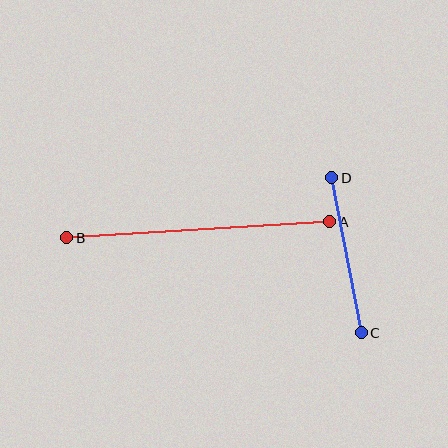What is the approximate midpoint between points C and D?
The midpoint is at approximately (346, 255) pixels.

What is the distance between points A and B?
The distance is approximately 264 pixels.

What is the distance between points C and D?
The distance is approximately 157 pixels.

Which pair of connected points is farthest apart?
Points A and B are farthest apart.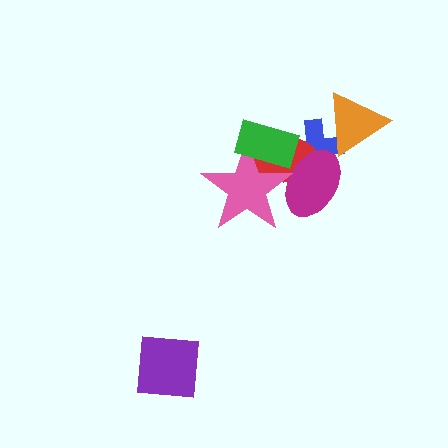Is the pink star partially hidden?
Yes, it is partially covered by another shape.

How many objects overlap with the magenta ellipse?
3 objects overlap with the magenta ellipse.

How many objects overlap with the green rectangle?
3 objects overlap with the green rectangle.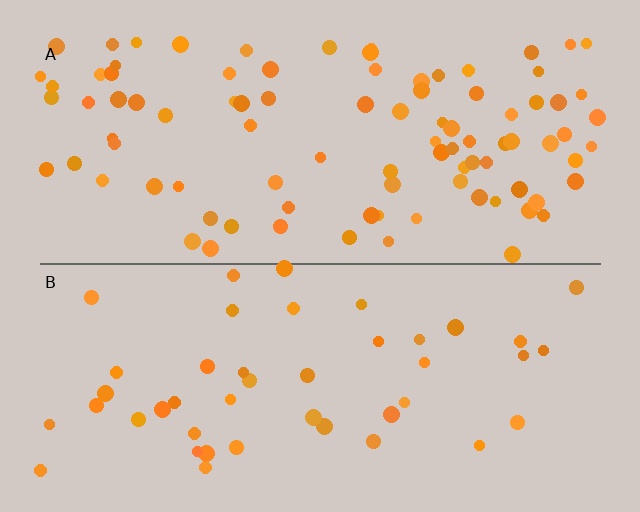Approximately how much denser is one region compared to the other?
Approximately 2.1× — region A over region B.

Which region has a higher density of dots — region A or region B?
A (the top).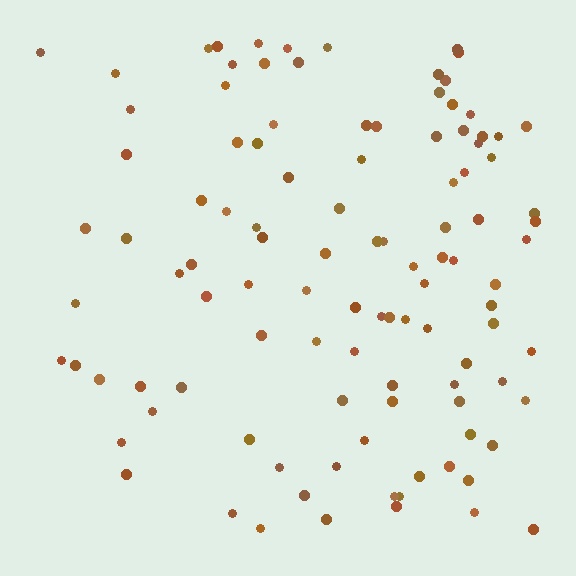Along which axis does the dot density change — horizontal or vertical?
Horizontal.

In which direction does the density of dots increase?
From left to right, with the right side densest.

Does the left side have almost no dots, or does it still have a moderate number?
Still a moderate number, just noticeably fewer than the right.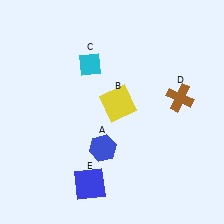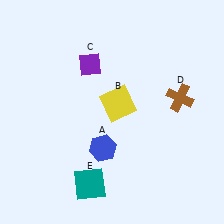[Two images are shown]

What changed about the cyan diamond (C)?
In Image 1, C is cyan. In Image 2, it changed to purple.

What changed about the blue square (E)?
In Image 1, E is blue. In Image 2, it changed to teal.